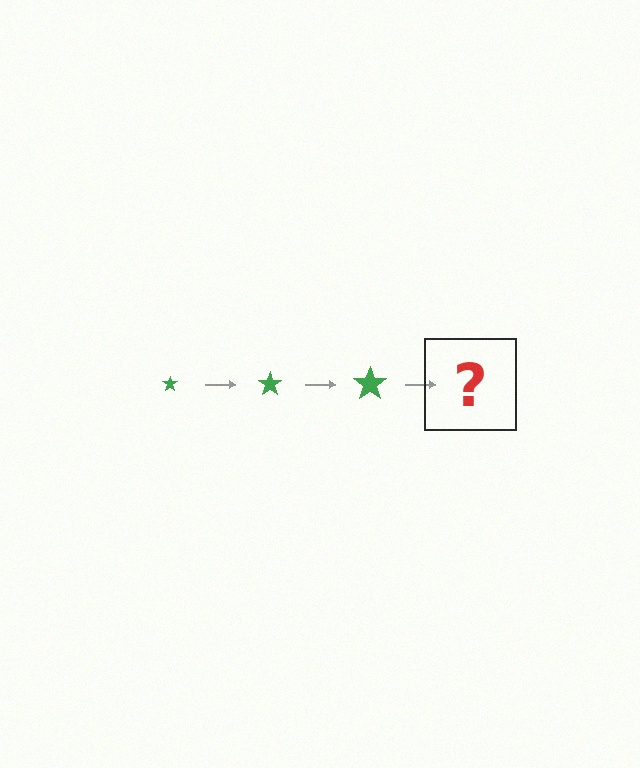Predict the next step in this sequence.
The next step is a green star, larger than the previous one.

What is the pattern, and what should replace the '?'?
The pattern is that the star gets progressively larger each step. The '?' should be a green star, larger than the previous one.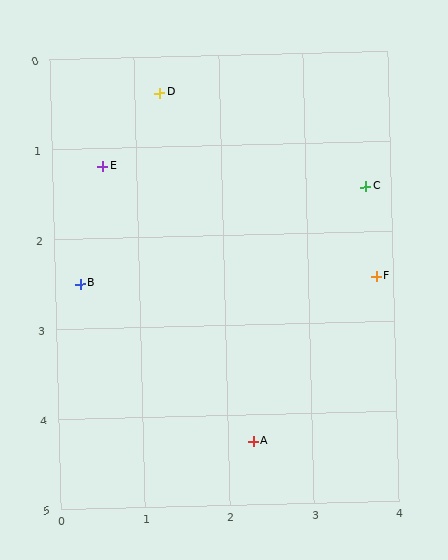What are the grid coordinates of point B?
Point B is at approximately (0.3, 2.5).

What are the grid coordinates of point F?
Point F is at approximately (3.8, 2.5).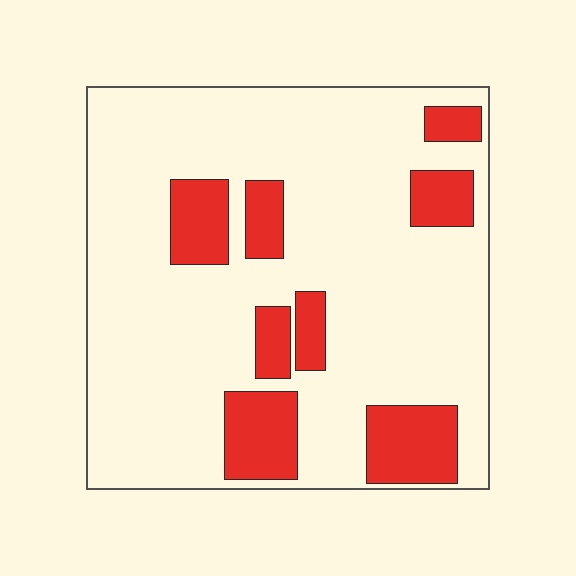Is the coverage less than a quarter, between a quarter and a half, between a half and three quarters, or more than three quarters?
Less than a quarter.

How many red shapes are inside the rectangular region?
8.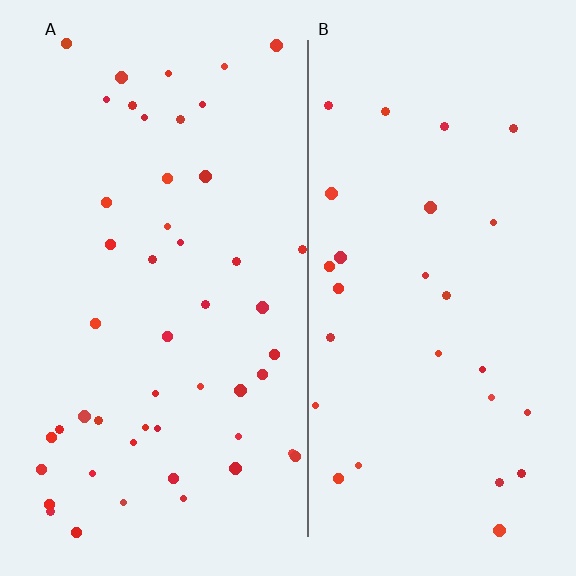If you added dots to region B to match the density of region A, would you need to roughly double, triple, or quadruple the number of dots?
Approximately double.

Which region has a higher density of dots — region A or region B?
A (the left).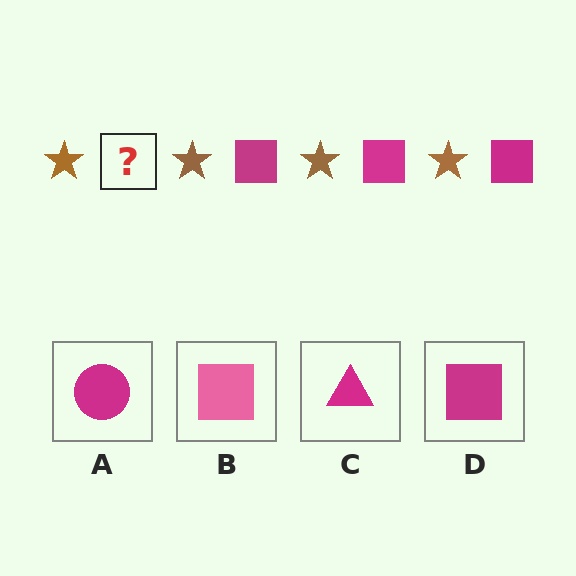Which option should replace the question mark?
Option D.